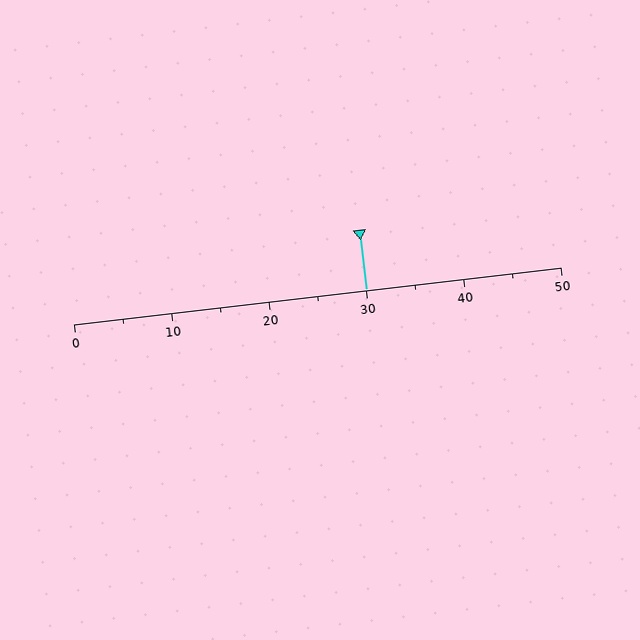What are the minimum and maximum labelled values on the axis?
The axis runs from 0 to 50.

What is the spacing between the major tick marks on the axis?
The major ticks are spaced 10 apart.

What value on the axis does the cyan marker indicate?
The marker indicates approximately 30.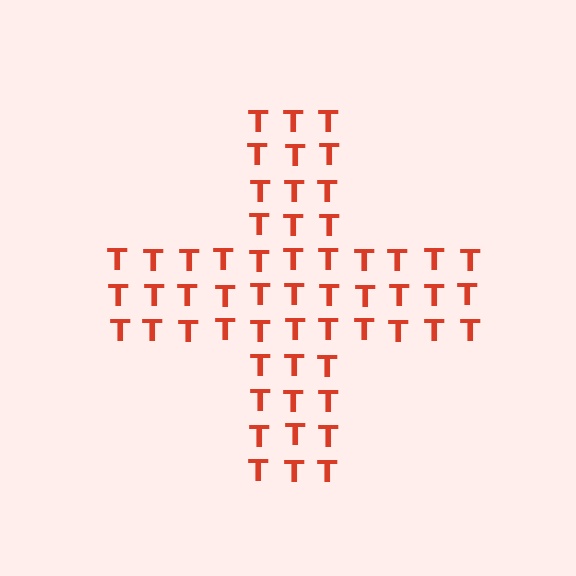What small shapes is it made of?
It is made of small letter T's.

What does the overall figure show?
The overall figure shows a cross.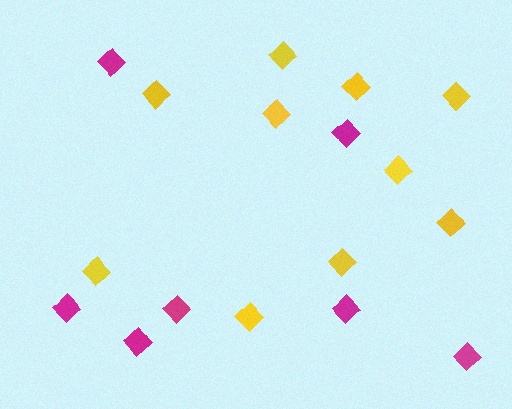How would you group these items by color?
There are 2 groups: one group of magenta diamonds (7) and one group of yellow diamonds (10).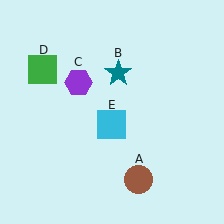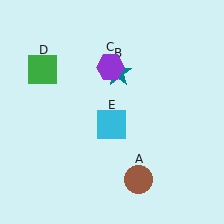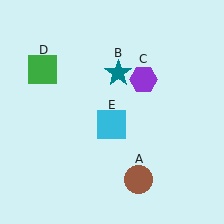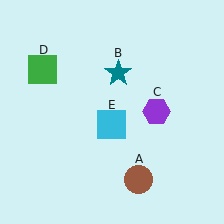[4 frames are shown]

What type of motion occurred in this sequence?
The purple hexagon (object C) rotated clockwise around the center of the scene.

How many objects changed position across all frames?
1 object changed position: purple hexagon (object C).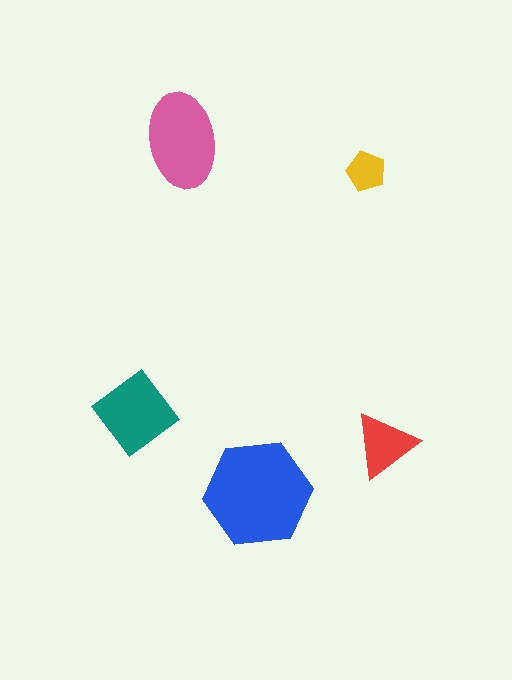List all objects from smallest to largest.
The yellow pentagon, the red triangle, the teal diamond, the pink ellipse, the blue hexagon.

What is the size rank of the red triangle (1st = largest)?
4th.